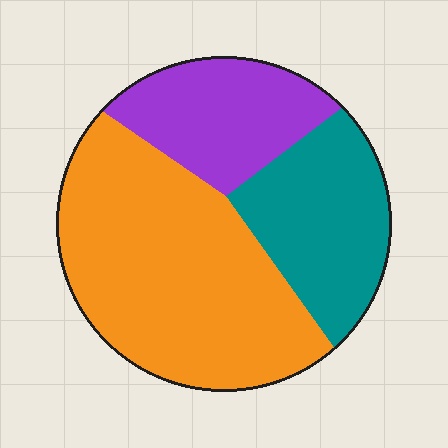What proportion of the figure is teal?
Teal covers 26% of the figure.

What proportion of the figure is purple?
Purple covers roughly 20% of the figure.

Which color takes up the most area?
Orange, at roughly 50%.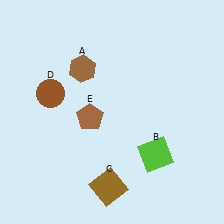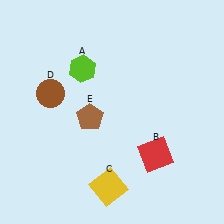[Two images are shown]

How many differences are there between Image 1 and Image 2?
There are 3 differences between the two images.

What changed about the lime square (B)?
In Image 1, B is lime. In Image 2, it changed to red.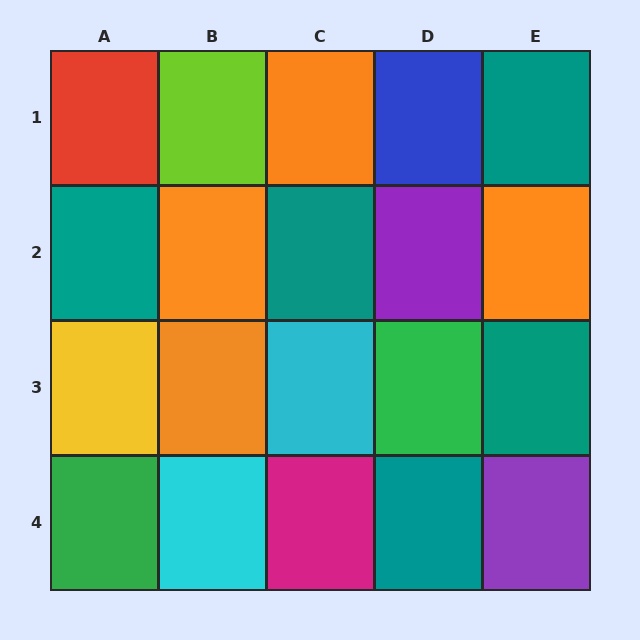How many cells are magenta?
1 cell is magenta.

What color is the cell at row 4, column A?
Green.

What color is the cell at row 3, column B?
Orange.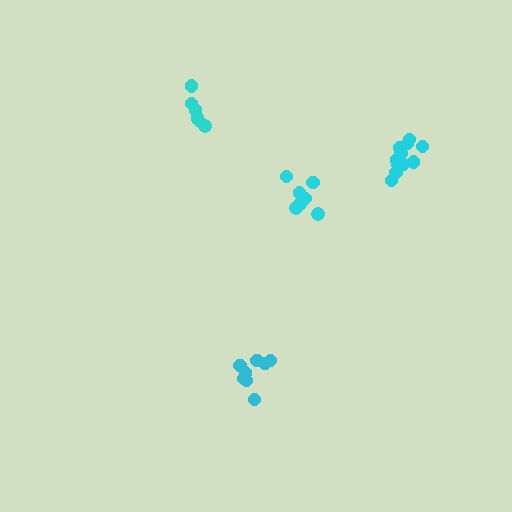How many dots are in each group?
Group 1: 8 dots, Group 2: 11 dots, Group 3: 7 dots, Group 4: 6 dots (32 total).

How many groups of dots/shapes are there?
There are 4 groups.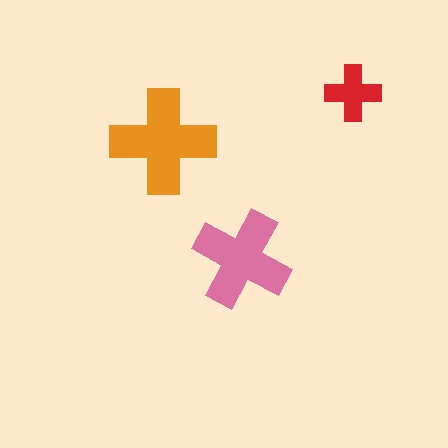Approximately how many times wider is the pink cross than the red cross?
About 1.5 times wider.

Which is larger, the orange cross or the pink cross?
The orange one.